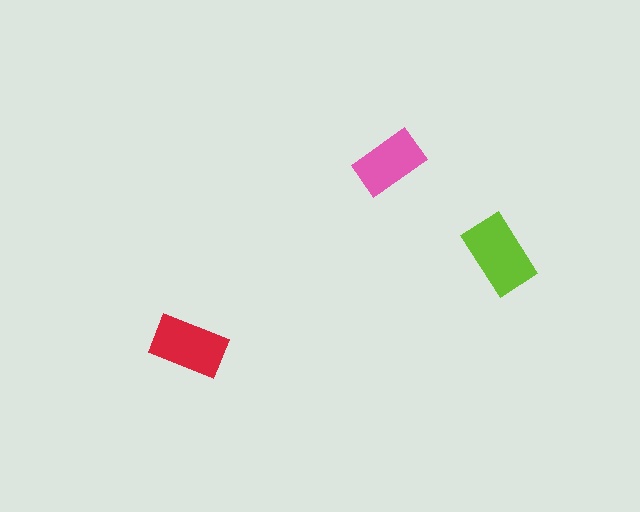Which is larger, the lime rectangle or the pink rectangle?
The lime one.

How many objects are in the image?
There are 3 objects in the image.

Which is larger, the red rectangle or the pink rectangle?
The red one.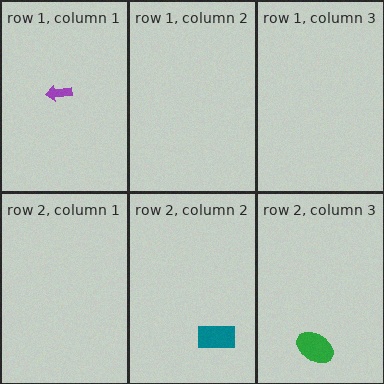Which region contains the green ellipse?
The row 2, column 3 region.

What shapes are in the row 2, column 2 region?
The teal rectangle.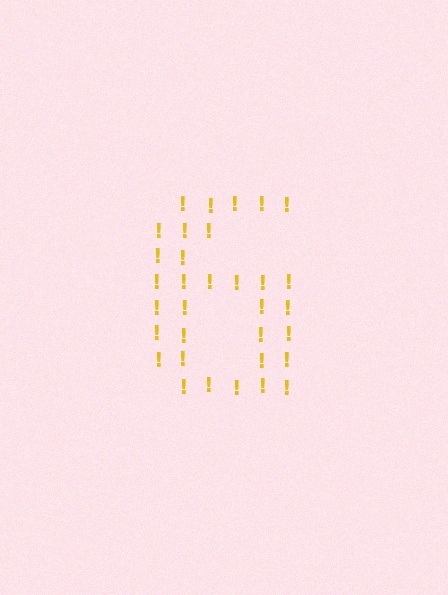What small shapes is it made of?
It is made of small exclamation marks.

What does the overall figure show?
The overall figure shows the digit 6.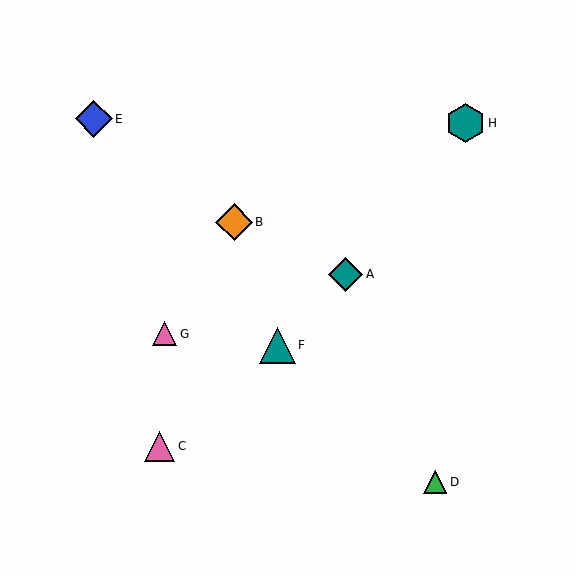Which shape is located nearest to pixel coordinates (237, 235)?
The orange diamond (labeled B) at (234, 222) is nearest to that location.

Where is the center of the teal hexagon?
The center of the teal hexagon is at (466, 123).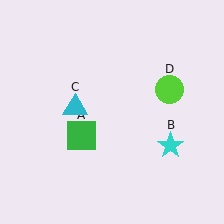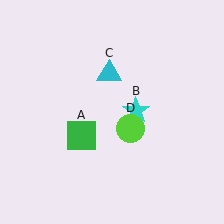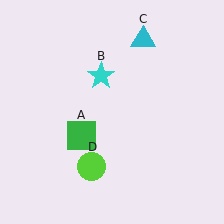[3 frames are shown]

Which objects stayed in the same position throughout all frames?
Green square (object A) remained stationary.